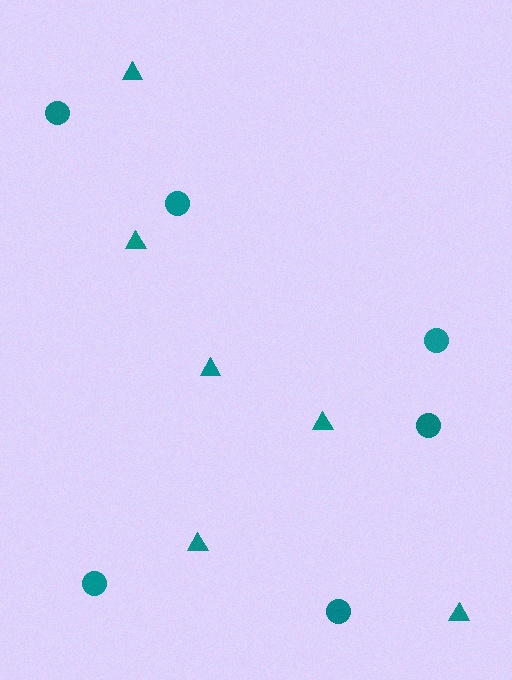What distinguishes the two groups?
There are 2 groups: one group of triangles (6) and one group of circles (6).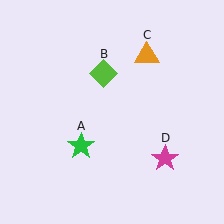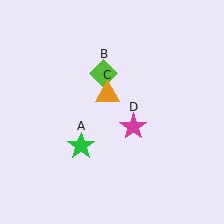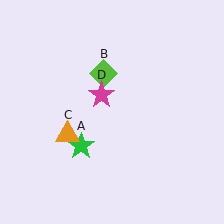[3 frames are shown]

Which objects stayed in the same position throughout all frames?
Green star (object A) and lime diamond (object B) remained stationary.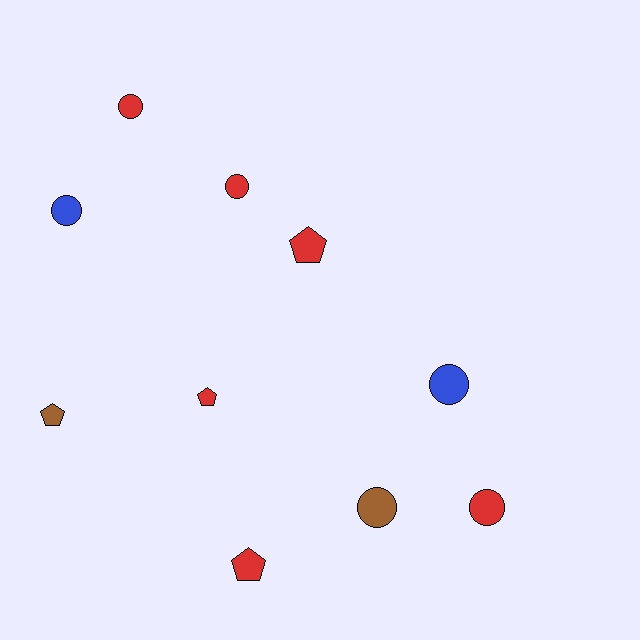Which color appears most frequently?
Red, with 6 objects.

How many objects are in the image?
There are 10 objects.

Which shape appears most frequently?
Circle, with 6 objects.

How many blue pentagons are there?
There are no blue pentagons.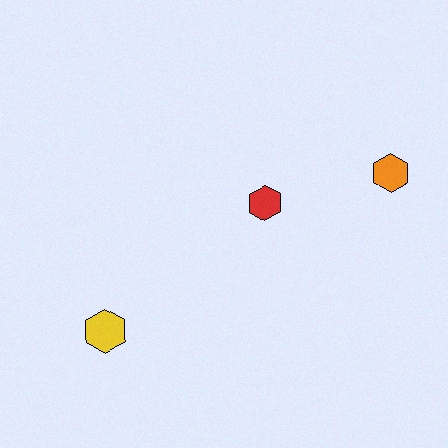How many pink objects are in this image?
There are no pink objects.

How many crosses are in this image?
There are no crosses.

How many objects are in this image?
There are 3 objects.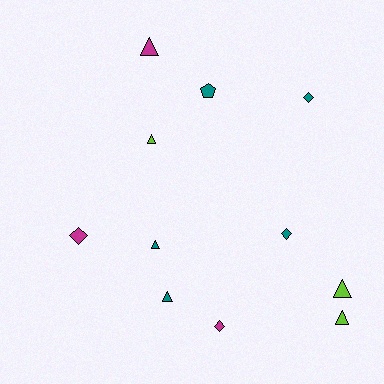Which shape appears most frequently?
Triangle, with 6 objects.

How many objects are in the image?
There are 11 objects.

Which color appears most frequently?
Teal, with 5 objects.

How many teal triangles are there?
There are 2 teal triangles.